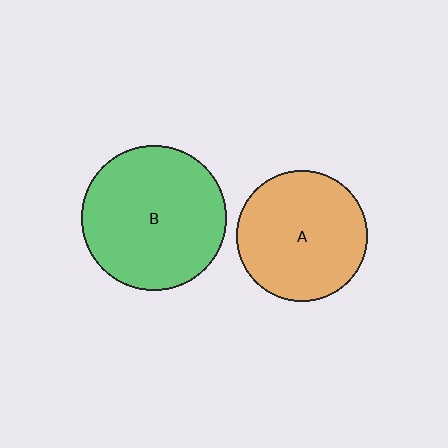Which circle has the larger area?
Circle B (green).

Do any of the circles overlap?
No, none of the circles overlap.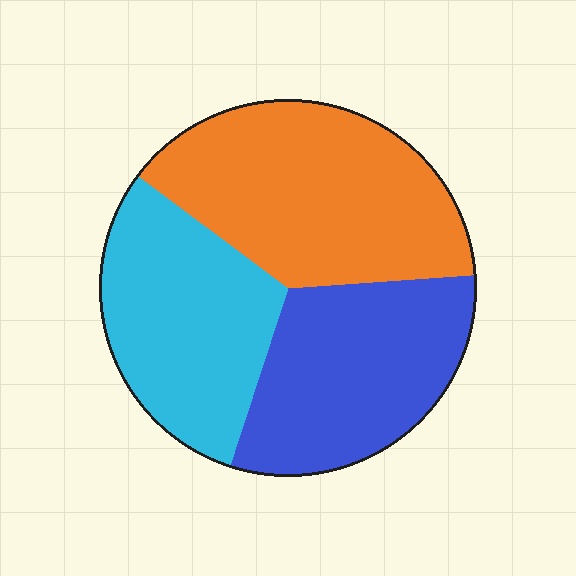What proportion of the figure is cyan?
Cyan takes up about one third (1/3) of the figure.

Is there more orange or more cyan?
Orange.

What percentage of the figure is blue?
Blue takes up about one third (1/3) of the figure.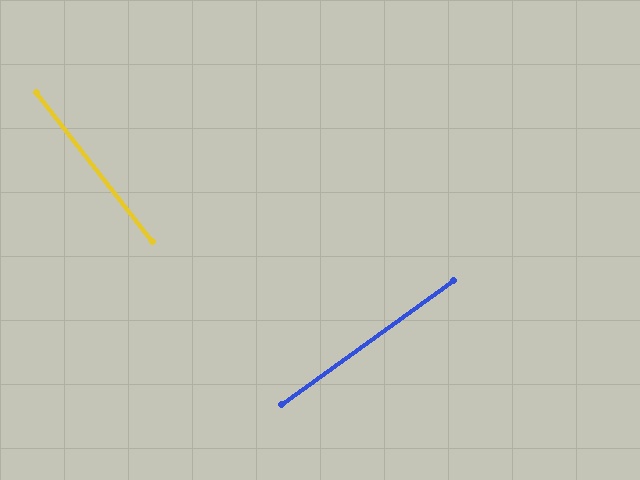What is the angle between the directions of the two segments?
Approximately 88 degrees.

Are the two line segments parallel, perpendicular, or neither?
Perpendicular — they meet at approximately 88°.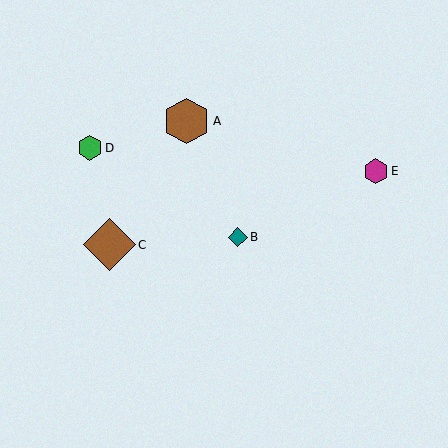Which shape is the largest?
The brown diamond (labeled C) is the largest.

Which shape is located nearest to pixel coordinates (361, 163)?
The magenta hexagon (labeled E) at (376, 171) is nearest to that location.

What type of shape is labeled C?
Shape C is a brown diamond.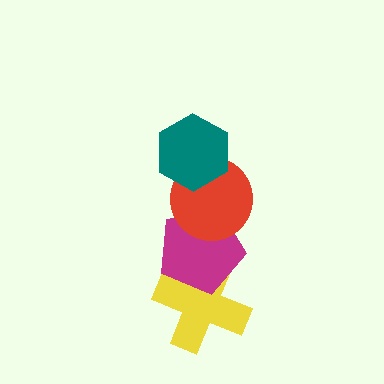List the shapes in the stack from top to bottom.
From top to bottom: the teal hexagon, the red circle, the magenta pentagon, the yellow cross.